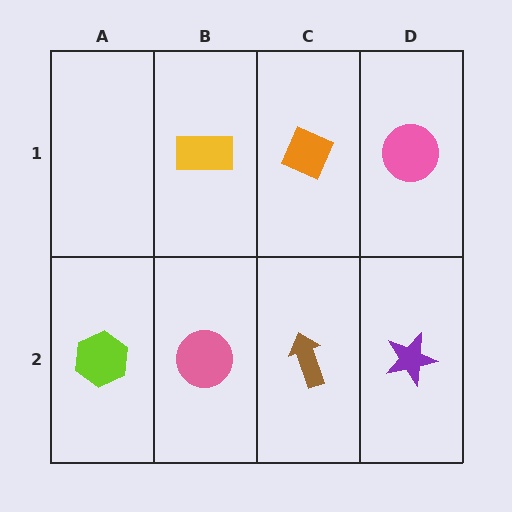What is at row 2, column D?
A purple star.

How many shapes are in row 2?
4 shapes.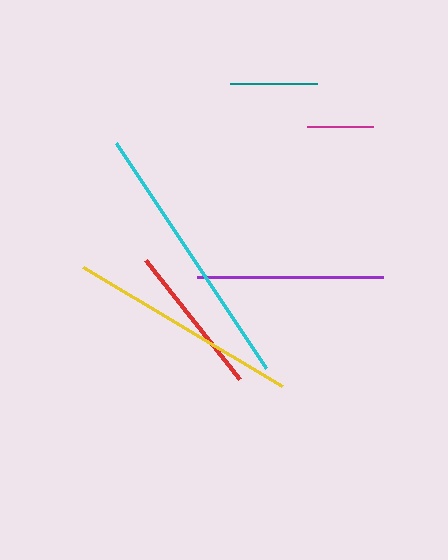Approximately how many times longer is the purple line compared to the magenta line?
The purple line is approximately 2.8 times the length of the magenta line.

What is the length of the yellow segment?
The yellow segment is approximately 232 pixels long.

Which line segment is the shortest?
The magenta line is the shortest at approximately 66 pixels.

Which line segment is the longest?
The cyan line is the longest at approximately 270 pixels.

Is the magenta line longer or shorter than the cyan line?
The cyan line is longer than the magenta line.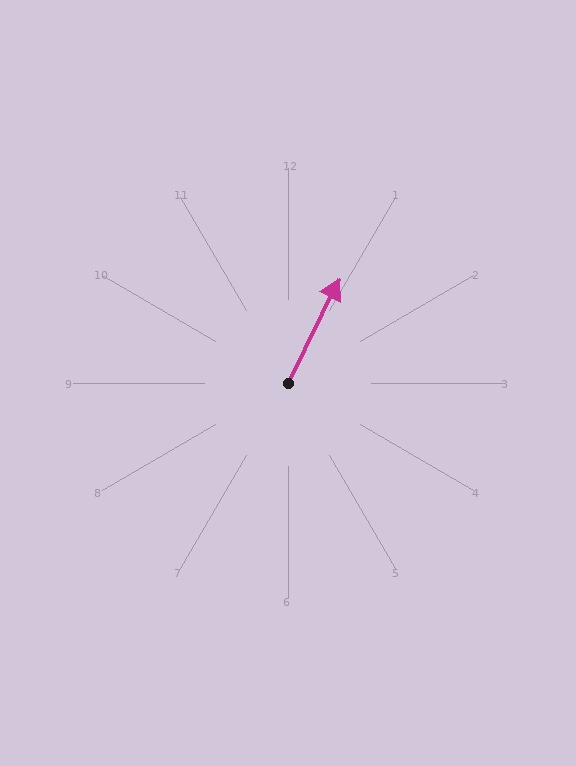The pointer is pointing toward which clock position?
Roughly 1 o'clock.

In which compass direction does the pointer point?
Northeast.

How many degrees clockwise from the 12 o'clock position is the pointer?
Approximately 26 degrees.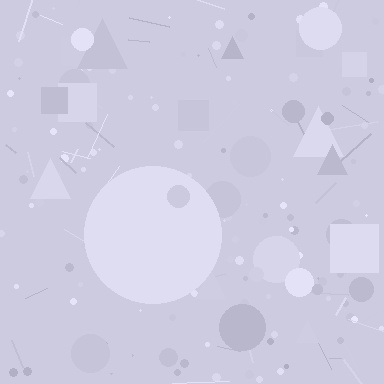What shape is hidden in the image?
A circle is hidden in the image.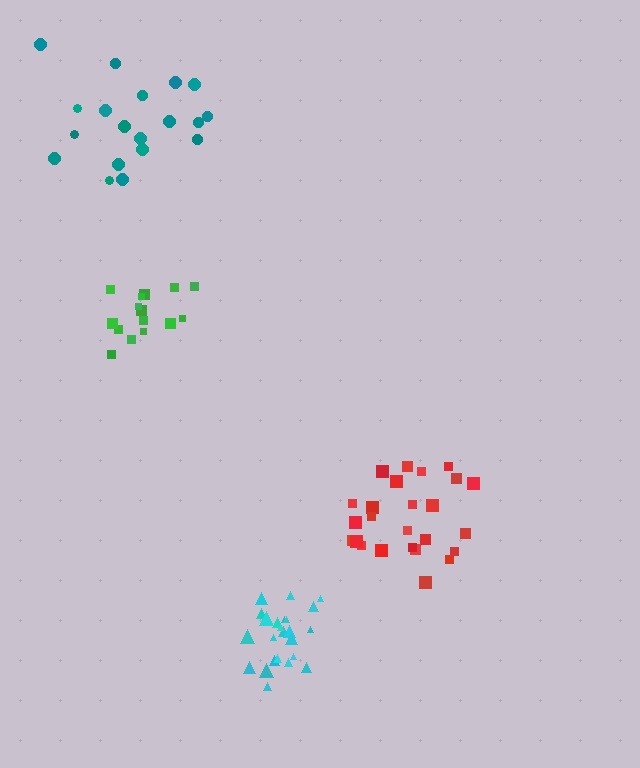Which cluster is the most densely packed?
Cyan.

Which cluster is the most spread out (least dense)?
Teal.